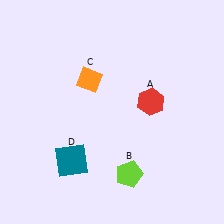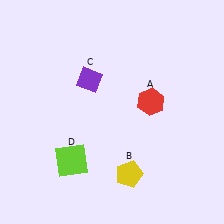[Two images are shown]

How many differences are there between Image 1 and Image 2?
There are 3 differences between the two images.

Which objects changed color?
B changed from lime to yellow. C changed from orange to purple. D changed from teal to lime.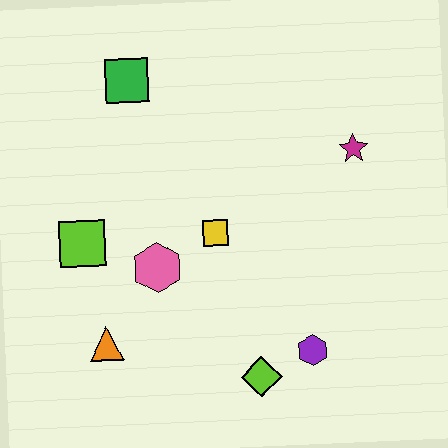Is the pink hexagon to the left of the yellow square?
Yes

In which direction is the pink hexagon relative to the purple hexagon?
The pink hexagon is to the left of the purple hexagon.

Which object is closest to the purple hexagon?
The lime diamond is closest to the purple hexagon.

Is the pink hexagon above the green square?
No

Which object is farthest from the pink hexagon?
The magenta star is farthest from the pink hexagon.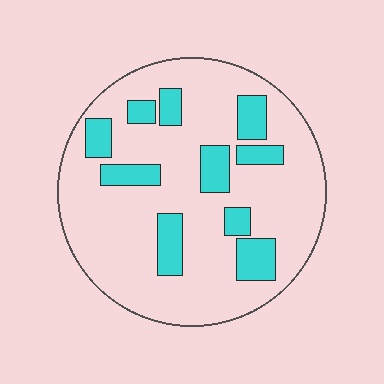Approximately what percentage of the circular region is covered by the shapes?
Approximately 20%.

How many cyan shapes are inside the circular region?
10.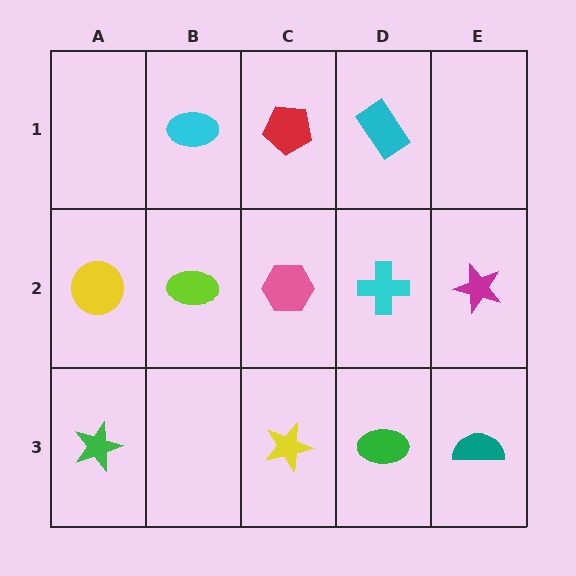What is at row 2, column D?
A cyan cross.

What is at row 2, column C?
A pink hexagon.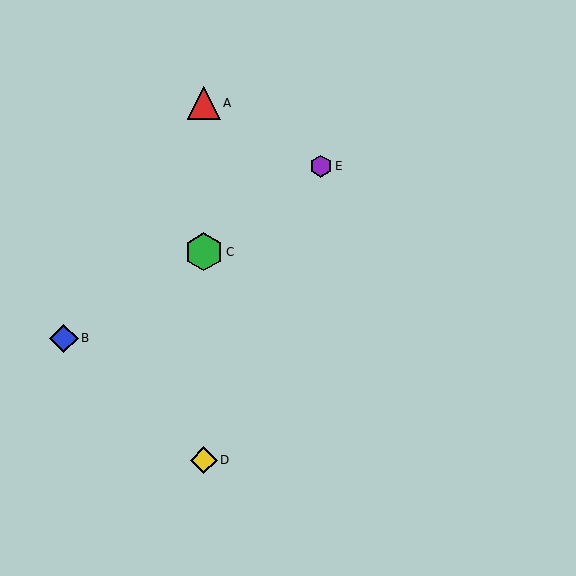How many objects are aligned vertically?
3 objects (A, C, D) are aligned vertically.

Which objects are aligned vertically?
Objects A, C, D are aligned vertically.